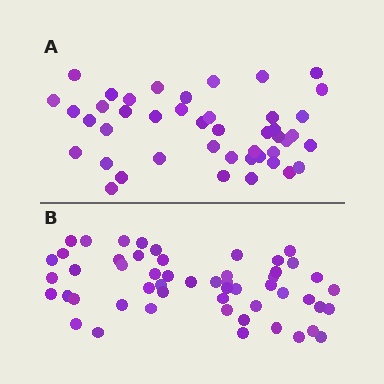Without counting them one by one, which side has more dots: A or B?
Region B (the bottom region) has more dots.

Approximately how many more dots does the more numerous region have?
Region B has roughly 8 or so more dots than region A.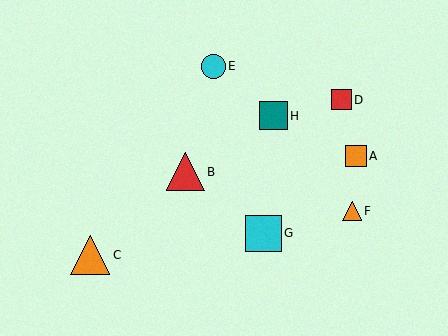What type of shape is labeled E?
Shape E is a cyan circle.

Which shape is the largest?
The orange triangle (labeled C) is the largest.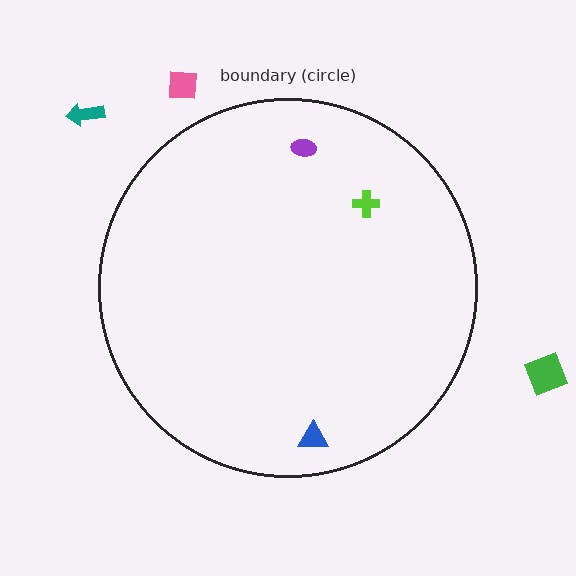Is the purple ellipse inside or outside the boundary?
Inside.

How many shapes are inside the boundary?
3 inside, 3 outside.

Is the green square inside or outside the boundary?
Outside.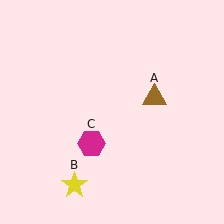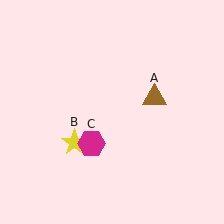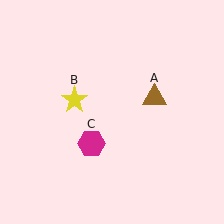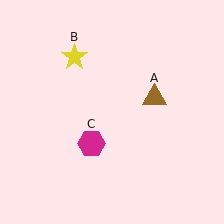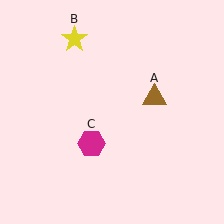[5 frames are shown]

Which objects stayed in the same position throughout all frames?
Brown triangle (object A) and magenta hexagon (object C) remained stationary.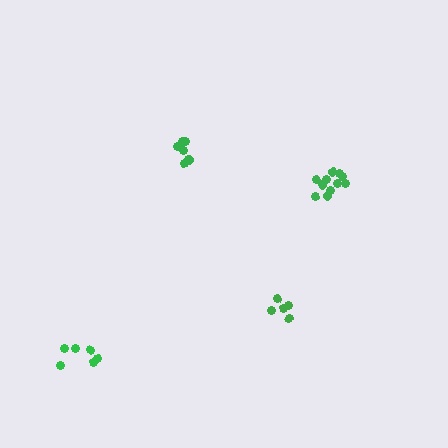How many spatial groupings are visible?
There are 4 spatial groupings.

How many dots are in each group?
Group 1: 7 dots, Group 2: 5 dots, Group 3: 11 dots, Group 4: 6 dots (29 total).